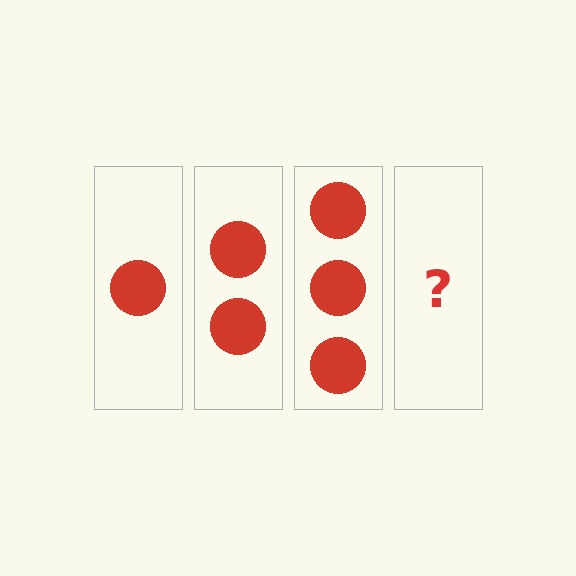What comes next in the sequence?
The next element should be 4 circles.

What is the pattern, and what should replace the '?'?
The pattern is that each step adds one more circle. The '?' should be 4 circles.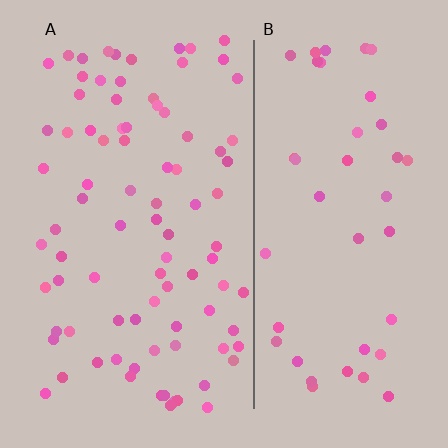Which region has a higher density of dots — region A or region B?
A (the left).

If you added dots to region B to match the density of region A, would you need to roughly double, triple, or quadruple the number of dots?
Approximately double.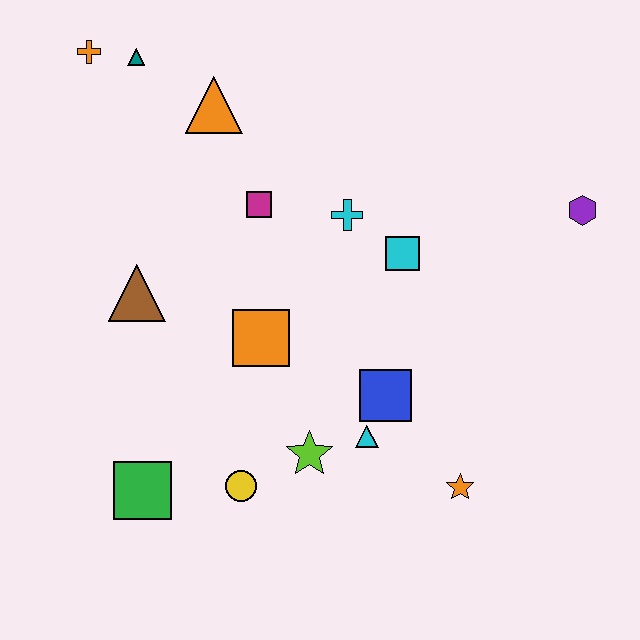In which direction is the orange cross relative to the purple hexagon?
The orange cross is to the left of the purple hexagon.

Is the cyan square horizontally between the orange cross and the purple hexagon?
Yes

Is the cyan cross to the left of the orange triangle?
No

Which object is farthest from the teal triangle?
The orange star is farthest from the teal triangle.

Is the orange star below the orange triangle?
Yes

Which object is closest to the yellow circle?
The lime star is closest to the yellow circle.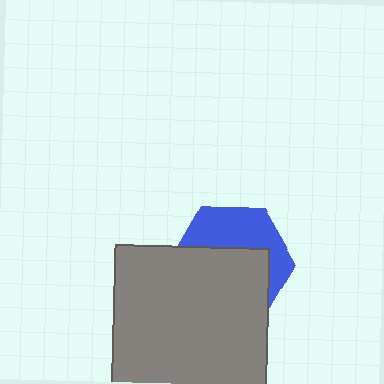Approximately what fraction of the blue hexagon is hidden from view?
Roughly 59% of the blue hexagon is hidden behind the gray rectangle.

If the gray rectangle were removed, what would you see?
You would see the complete blue hexagon.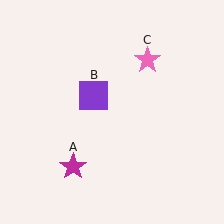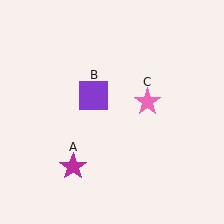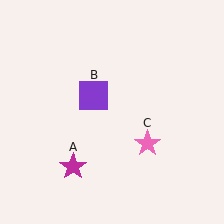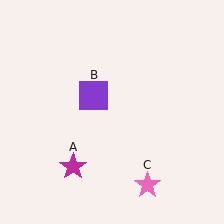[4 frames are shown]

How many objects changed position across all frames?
1 object changed position: pink star (object C).